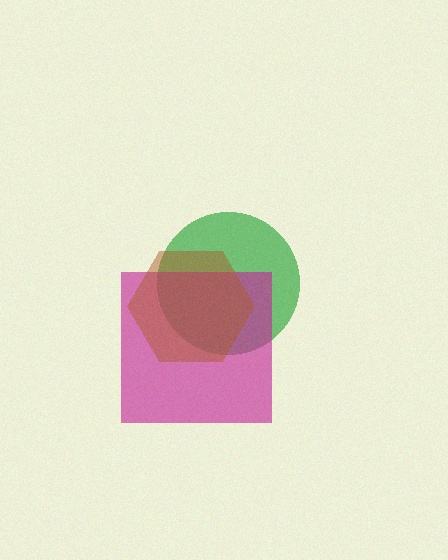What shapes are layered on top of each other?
The layered shapes are: a green circle, a magenta square, a brown hexagon.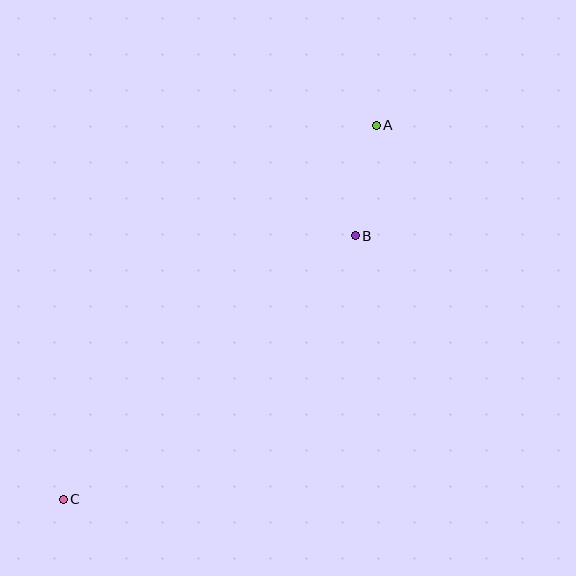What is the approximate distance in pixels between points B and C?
The distance between B and C is approximately 393 pixels.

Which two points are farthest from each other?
Points A and C are farthest from each other.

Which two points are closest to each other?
Points A and B are closest to each other.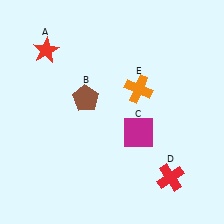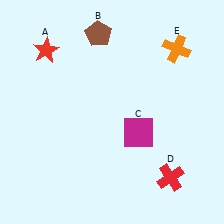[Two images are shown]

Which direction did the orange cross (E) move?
The orange cross (E) moved up.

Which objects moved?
The objects that moved are: the brown pentagon (B), the orange cross (E).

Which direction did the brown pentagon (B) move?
The brown pentagon (B) moved up.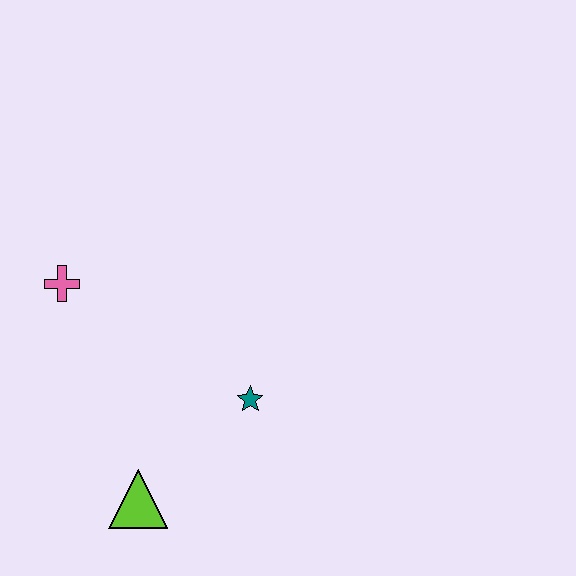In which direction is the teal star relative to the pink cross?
The teal star is to the right of the pink cross.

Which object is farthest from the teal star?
The pink cross is farthest from the teal star.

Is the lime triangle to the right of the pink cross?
Yes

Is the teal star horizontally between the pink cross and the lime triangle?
No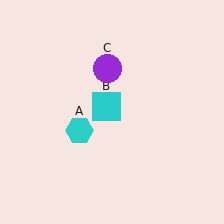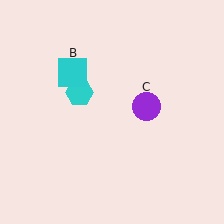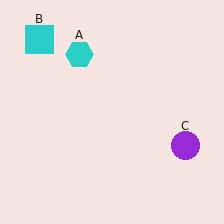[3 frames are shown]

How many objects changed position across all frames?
3 objects changed position: cyan hexagon (object A), cyan square (object B), purple circle (object C).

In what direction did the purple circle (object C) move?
The purple circle (object C) moved down and to the right.